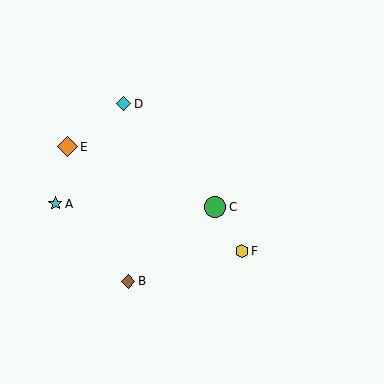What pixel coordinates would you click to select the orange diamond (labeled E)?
Click at (67, 147) to select the orange diamond E.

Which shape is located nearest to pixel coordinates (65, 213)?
The cyan star (labeled A) at (55, 204) is nearest to that location.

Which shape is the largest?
The green circle (labeled C) is the largest.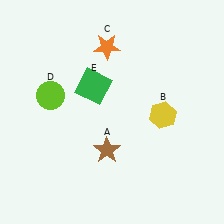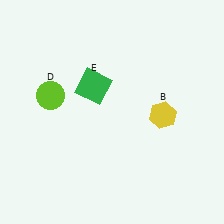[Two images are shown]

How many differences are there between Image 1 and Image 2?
There are 2 differences between the two images.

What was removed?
The brown star (A), the orange star (C) were removed in Image 2.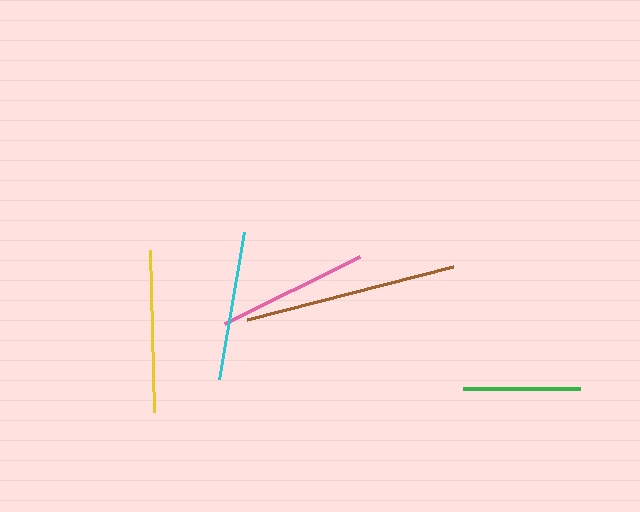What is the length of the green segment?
The green segment is approximately 117 pixels long.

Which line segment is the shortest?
The green line is the shortest at approximately 117 pixels.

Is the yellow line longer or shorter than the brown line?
The brown line is longer than the yellow line.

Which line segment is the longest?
The brown line is the longest at approximately 213 pixels.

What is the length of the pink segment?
The pink segment is approximately 152 pixels long.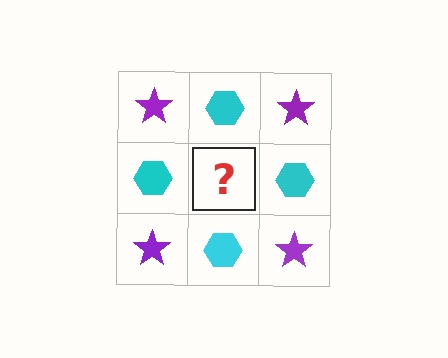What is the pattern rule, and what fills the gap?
The rule is that it alternates purple star and cyan hexagon in a checkerboard pattern. The gap should be filled with a purple star.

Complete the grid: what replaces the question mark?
The question mark should be replaced with a purple star.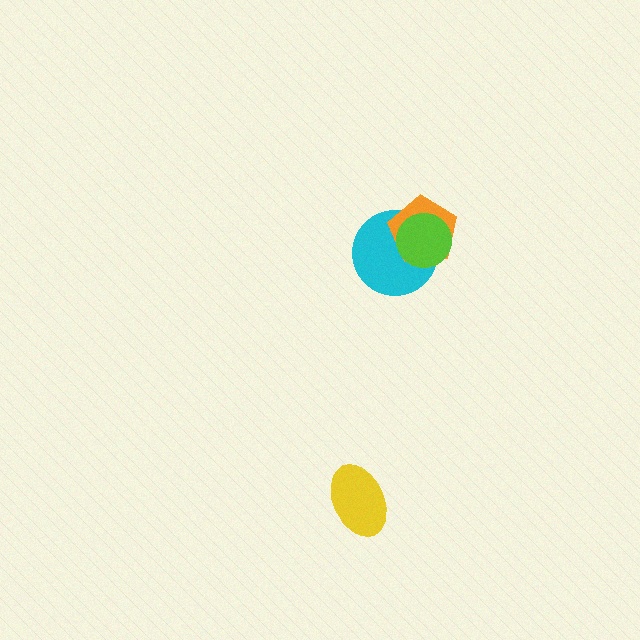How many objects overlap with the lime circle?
2 objects overlap with the lime circle.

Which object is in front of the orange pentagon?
The lime circle is in front of the orange pentagon.